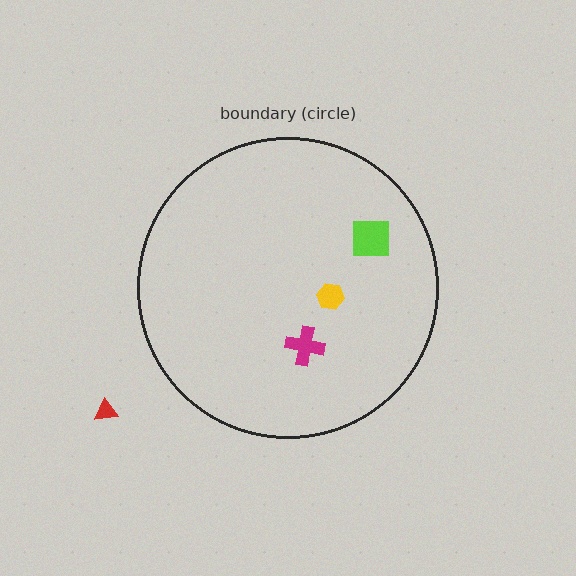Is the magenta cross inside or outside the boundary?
Inside.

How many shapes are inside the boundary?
3 inside, 1 outside.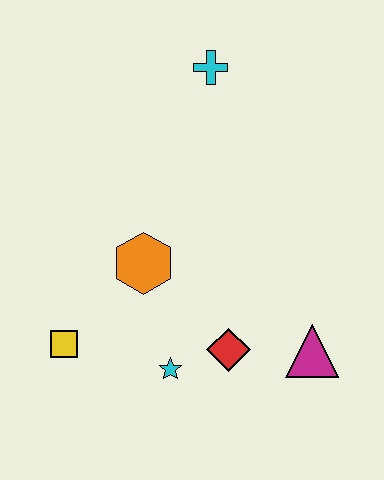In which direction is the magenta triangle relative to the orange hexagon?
The magenta triangle is to the right of the orange hexagon.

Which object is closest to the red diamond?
The cyan star is closest to the red diamond.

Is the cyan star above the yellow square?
No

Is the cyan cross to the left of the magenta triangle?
Yes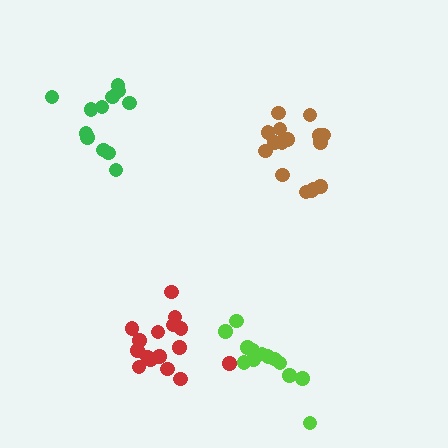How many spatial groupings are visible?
There are 4 spatial groupings.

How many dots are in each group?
Group 1: 16 dots, Group 2: 13 dots, Group 3: 16 dots, Group 4: 12 dots (57 total).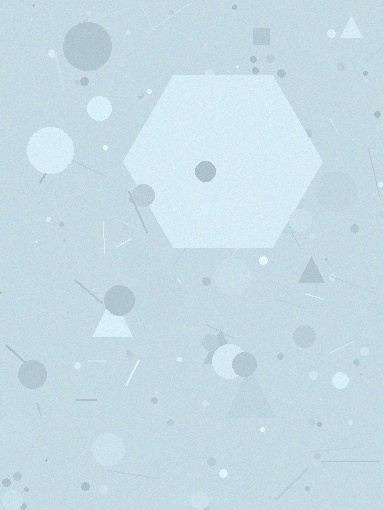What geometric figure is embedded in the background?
A hexagon is embedded in the background.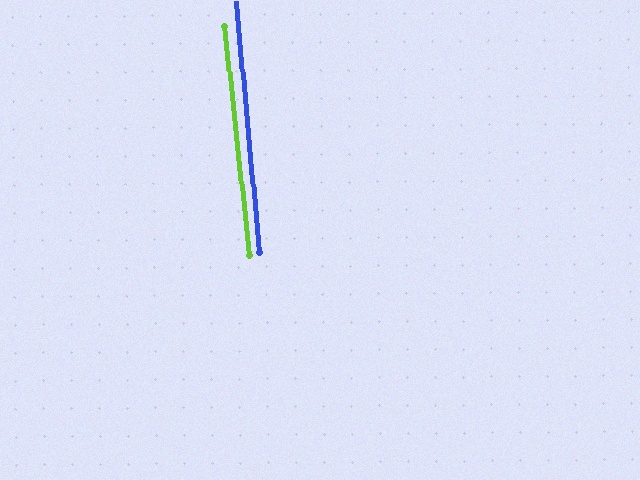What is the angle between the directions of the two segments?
Approximately 1 degree.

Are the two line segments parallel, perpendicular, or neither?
Parallel — their directions differ by only 1.1°.